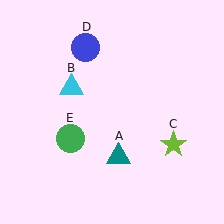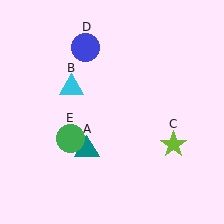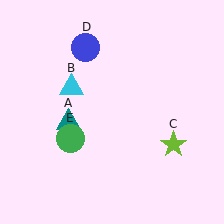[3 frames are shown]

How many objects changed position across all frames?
1 object changed position: teal triangle (object A).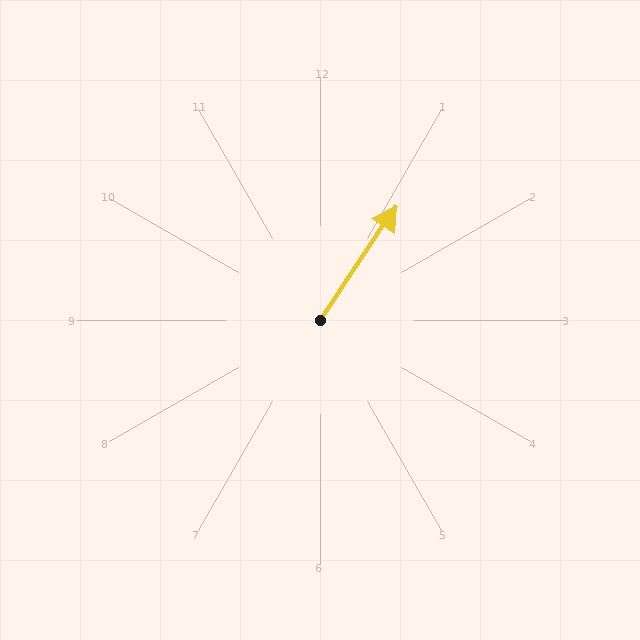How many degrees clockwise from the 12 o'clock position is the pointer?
Approximately 34 degrees.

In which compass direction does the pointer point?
Northeast.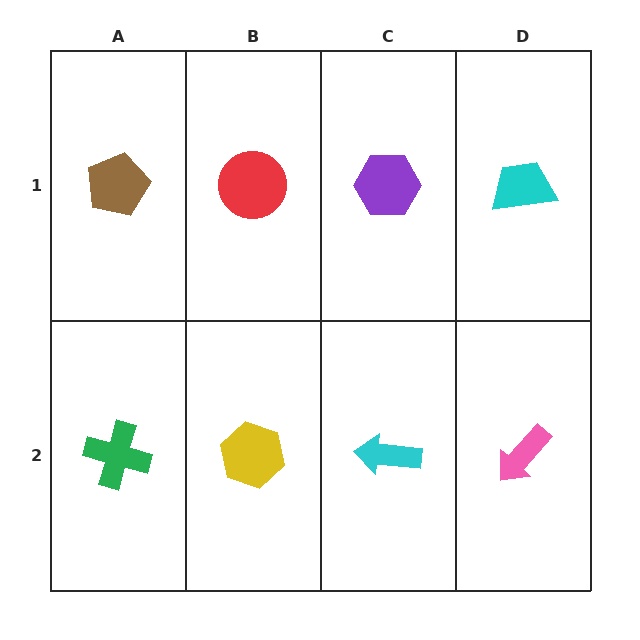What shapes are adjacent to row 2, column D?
A cyan trapezoid (row 1, column D), a cyan arrow (row 2, column C).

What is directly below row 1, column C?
A cyan arrow.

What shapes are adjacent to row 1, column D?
A pink arrow (row 2, column D), a purple hexagon (row 1, column C).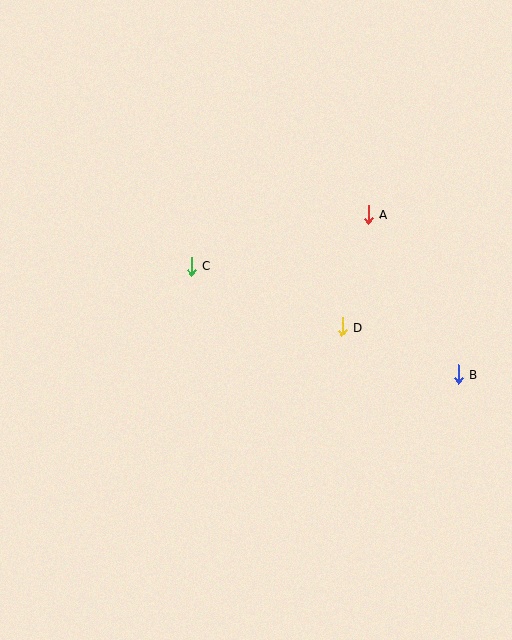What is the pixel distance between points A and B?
The distance between A and B is 184 pixels.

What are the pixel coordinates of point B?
Point B is at (459, 374).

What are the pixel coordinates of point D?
Point D is at (342, 327).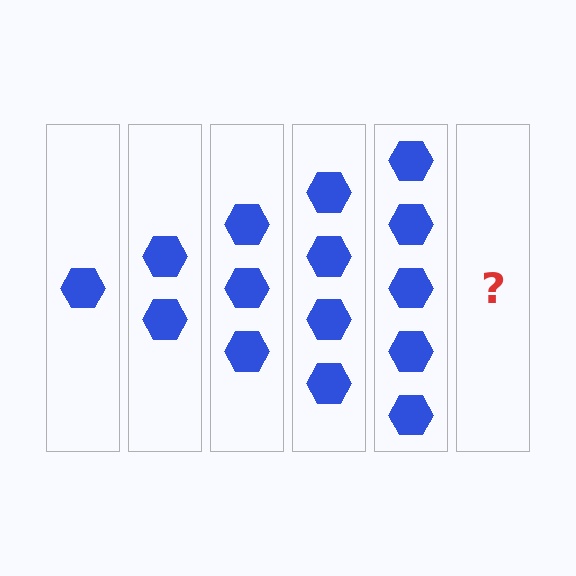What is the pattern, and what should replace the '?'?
The pattern is that each step adds one more hexagon. The '?' should be 6 hexagons.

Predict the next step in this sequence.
The next step is 6 hexagons.